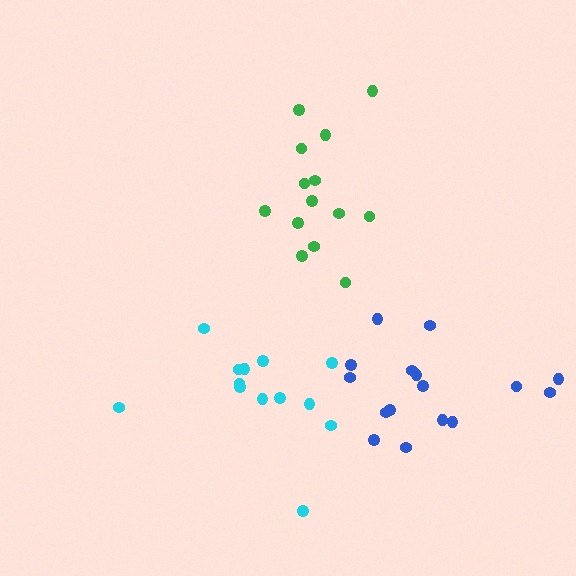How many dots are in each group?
Group 1: 14 dots, Group 2: 13 dots, Group 3: 16 dots (43 total).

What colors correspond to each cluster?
The clusters are colored: green, cyan, blue.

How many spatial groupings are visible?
There are 3 spatial groupings.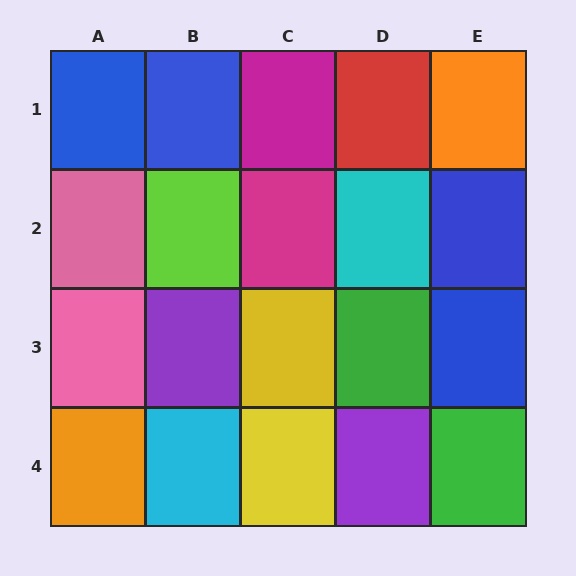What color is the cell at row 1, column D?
Red.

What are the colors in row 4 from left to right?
Orange, cyan, yellow, purple, green.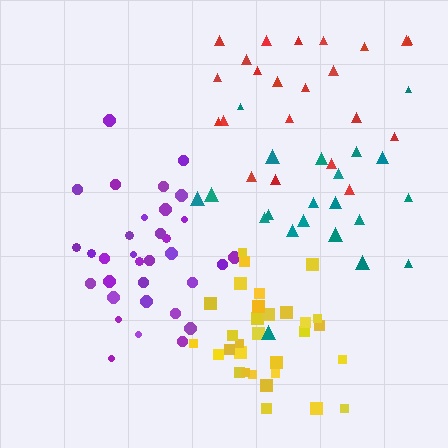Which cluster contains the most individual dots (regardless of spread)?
Purple (33).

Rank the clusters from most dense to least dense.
yellow, purple, teal, red.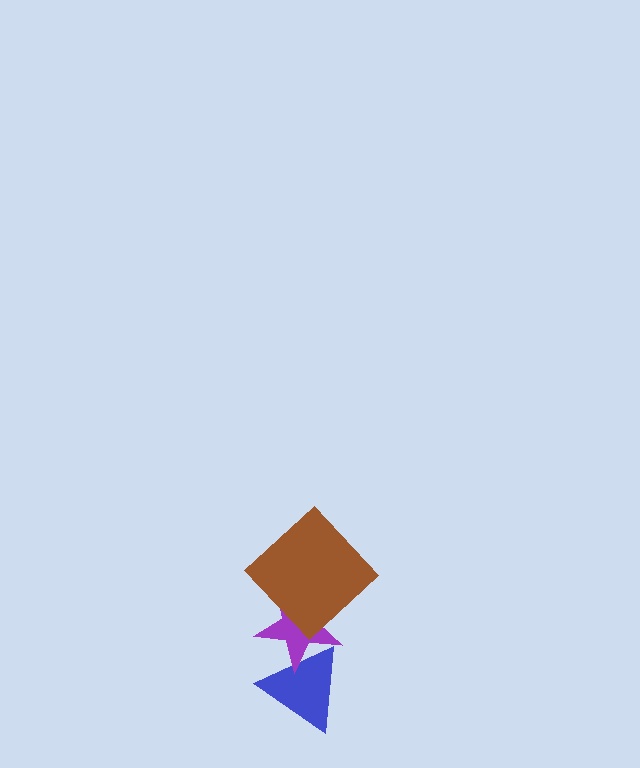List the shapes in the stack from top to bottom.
From top to bottom: the brown diamond, the purple star, the blue triangle.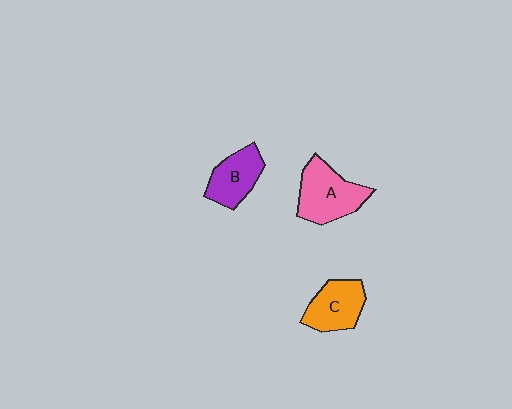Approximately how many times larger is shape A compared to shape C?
Approximately 1.3 times.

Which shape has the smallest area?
Shape B (purple).